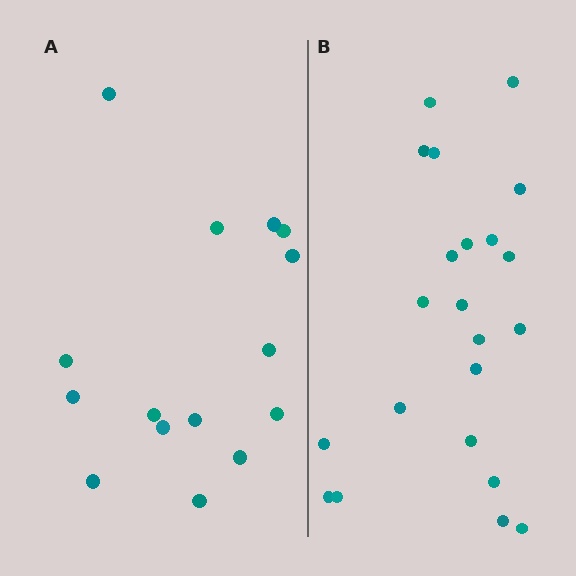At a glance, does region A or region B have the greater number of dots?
Region B (the right region) has more dots.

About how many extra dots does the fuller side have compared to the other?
Region B has roughly 8 or so more dots than region A.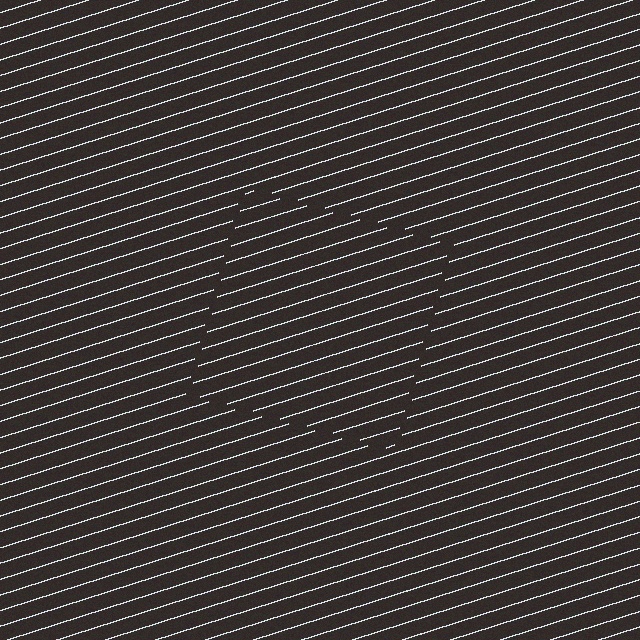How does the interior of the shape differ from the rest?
The interior of the shape contains the same grating, shifted by half a period — the contour is defined by the phase discontinuity where line-ends from the inner and outer gratings abut.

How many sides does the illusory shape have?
4 sides — the line-ends trace a square.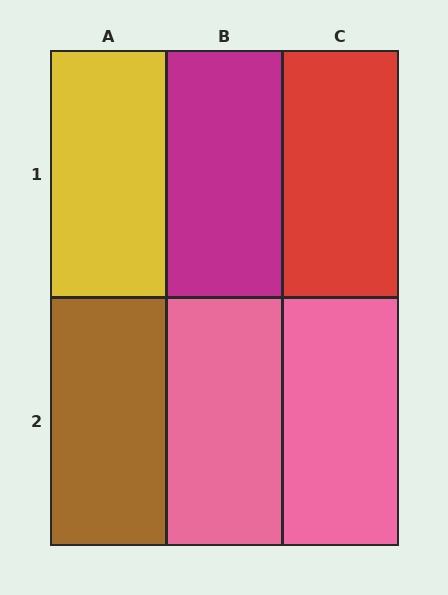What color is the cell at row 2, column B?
Pink.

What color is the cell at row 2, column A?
Brown.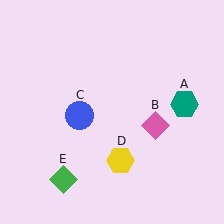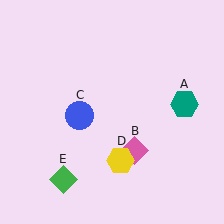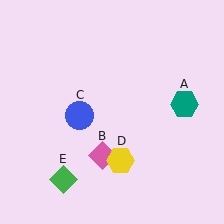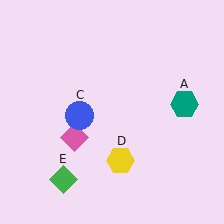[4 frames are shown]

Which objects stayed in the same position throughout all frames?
Teal hexagon (object A) and blue circle (object C) and yellow hexagon (object D) and green diamond (object E) remained stationary.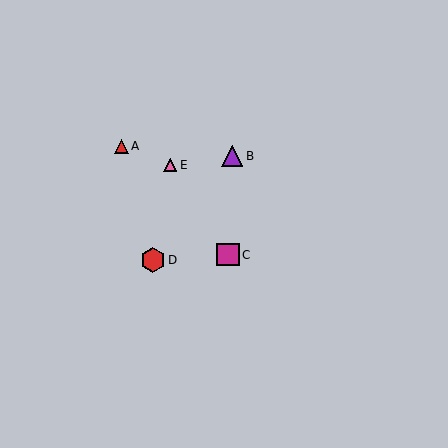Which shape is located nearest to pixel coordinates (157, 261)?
The red hexagon (labeled D) at (153, 260) is nearest to that location.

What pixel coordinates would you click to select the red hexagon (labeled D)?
Click at (153, 260) to select the red hexagon D.